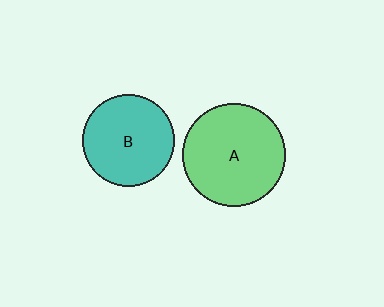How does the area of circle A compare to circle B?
Approximately 1.3 times.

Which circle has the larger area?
Circle A (green).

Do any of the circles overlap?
No, none of the circles overlap.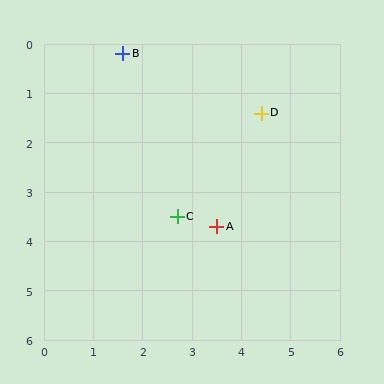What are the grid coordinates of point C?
Point C is at approximately (2.7, 3.5).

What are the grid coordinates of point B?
Point B is at approximately (1.6, 0.2).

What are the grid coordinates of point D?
Point D is at approximately (4.4, 1.4).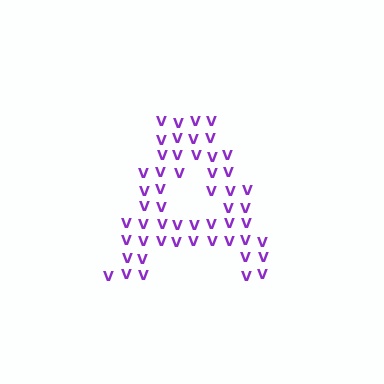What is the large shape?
The large shape is the letter A.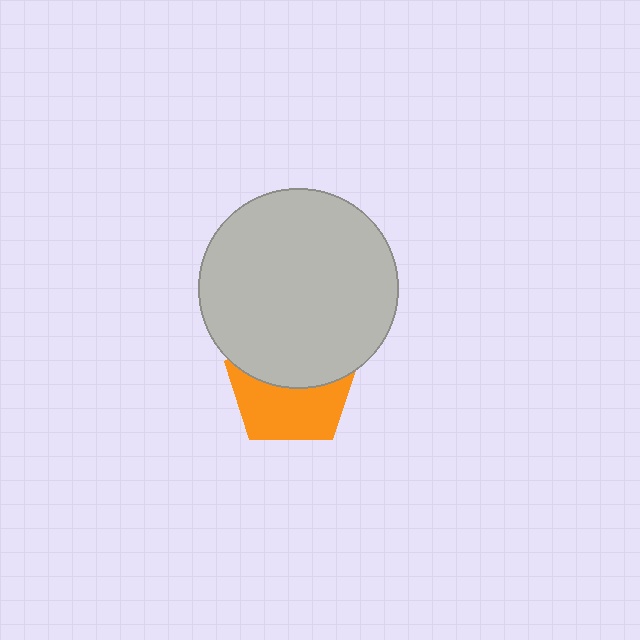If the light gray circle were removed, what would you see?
You would see the complete orange pentagon.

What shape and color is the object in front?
The object in front is a light gray circle.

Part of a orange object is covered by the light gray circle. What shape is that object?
It is a pentagon.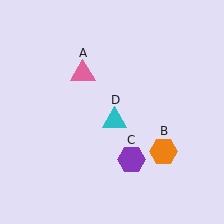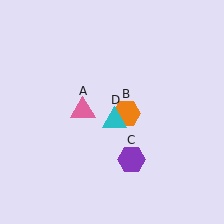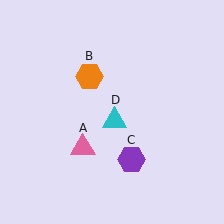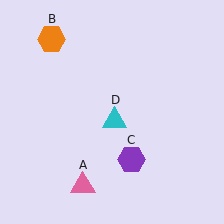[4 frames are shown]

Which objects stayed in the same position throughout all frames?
Purple hexagon (object C) and cyan triangle (object D) remained stationary.